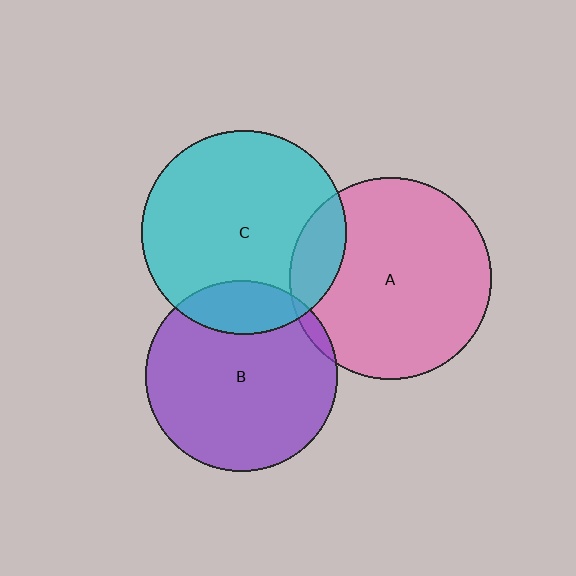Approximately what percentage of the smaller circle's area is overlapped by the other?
Approximately 5%.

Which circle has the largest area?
Circle C (cyan).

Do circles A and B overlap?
Yes.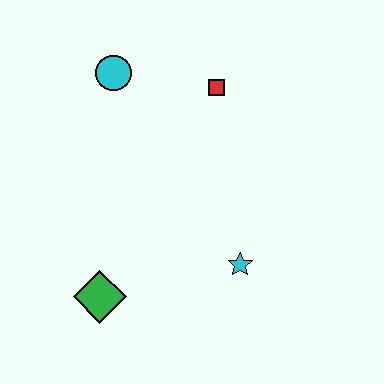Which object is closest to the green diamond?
The cyan star is closest to the green diamond.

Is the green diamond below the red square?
Yes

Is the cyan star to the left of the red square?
No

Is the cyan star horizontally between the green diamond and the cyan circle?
No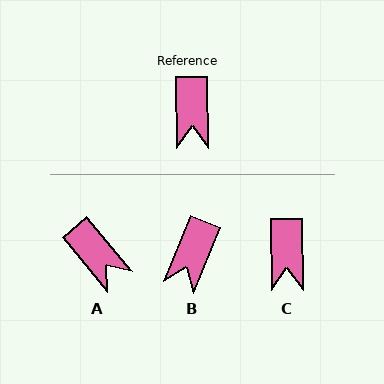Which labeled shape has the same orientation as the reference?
C.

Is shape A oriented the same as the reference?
No, it is off by about 39 degrees.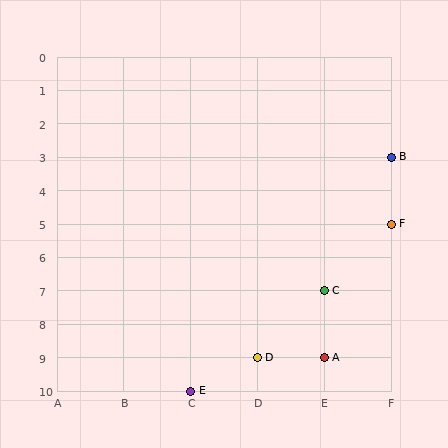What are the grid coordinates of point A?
Point A is at grid coordinates (E, 9).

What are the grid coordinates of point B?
Point B is at grid coordinates (F, 3).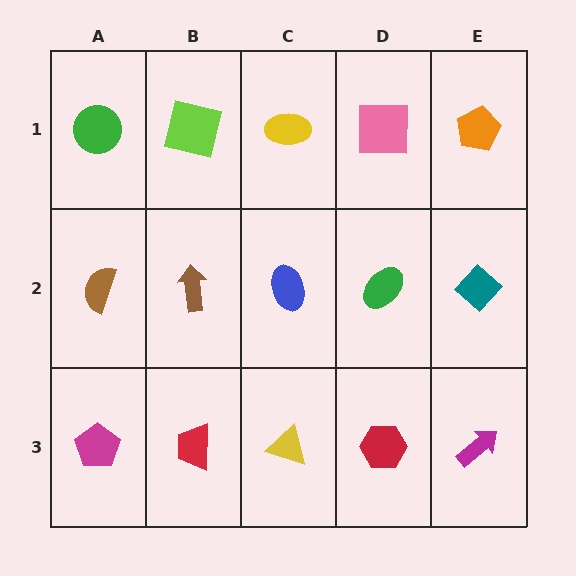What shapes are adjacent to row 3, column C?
A blue ellipse (row 2, column C), a red trapezoid (row 3, column B), a red hexagon (row 3, column D).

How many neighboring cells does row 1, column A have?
2.